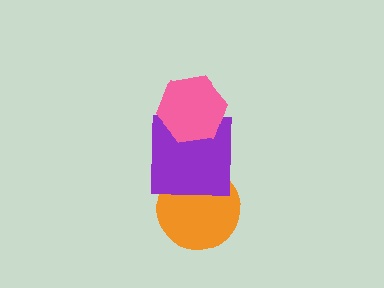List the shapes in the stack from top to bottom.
From top to bottom: the pink hexagon, the purple square, the orange circle.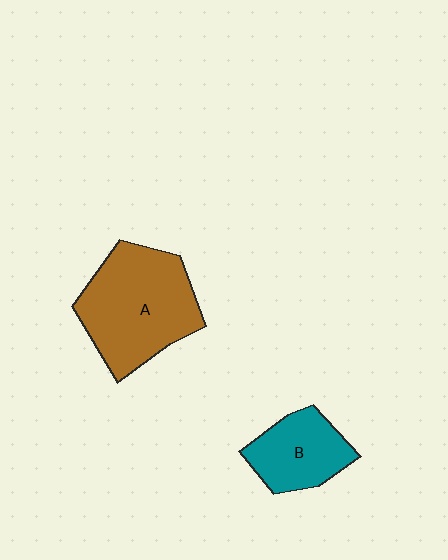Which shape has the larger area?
Shape A (brown).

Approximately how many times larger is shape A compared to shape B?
Approximately 1.8 times.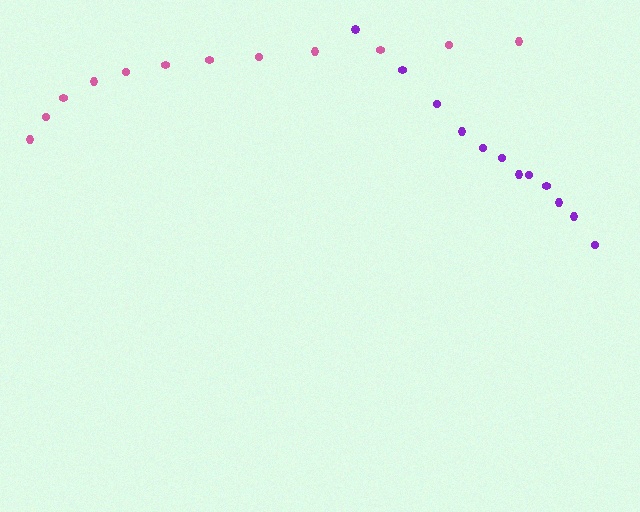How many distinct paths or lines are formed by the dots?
There are 2 distinct paths.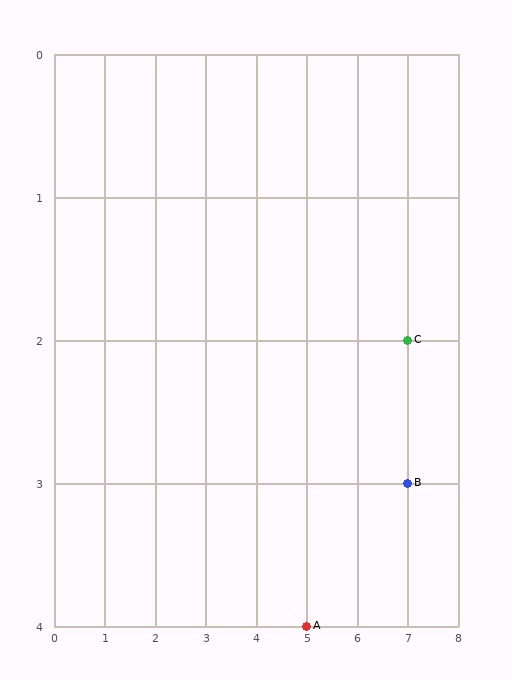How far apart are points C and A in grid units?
Points C and A are 2 columns and 2 rows apart (about 2.8 grid units diagonally).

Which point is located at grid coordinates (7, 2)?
Point C is at (7, 2).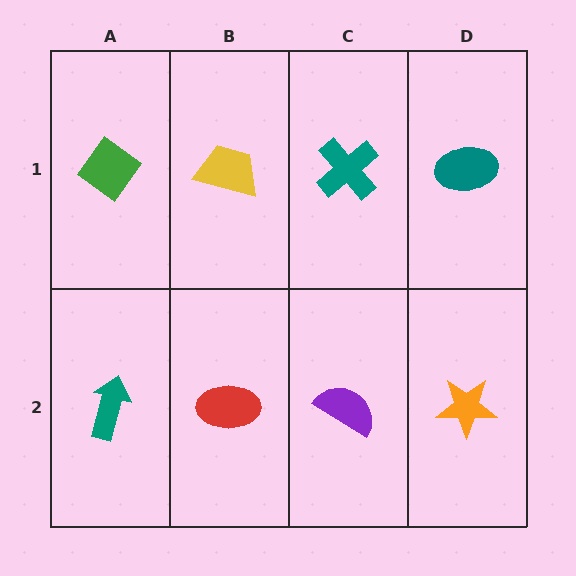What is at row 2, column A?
A teal arrow.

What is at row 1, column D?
A teal ellipse.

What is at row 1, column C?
A teal cross.